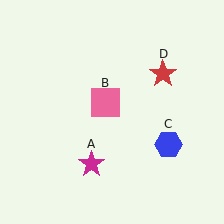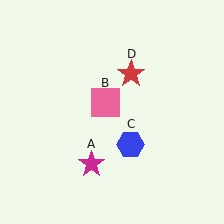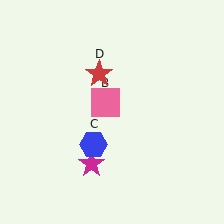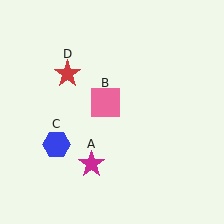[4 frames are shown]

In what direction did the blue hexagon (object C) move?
The blue hexagon (object C) moved left.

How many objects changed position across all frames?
2 objects changed position: blue hexagon (object C), red star (object D).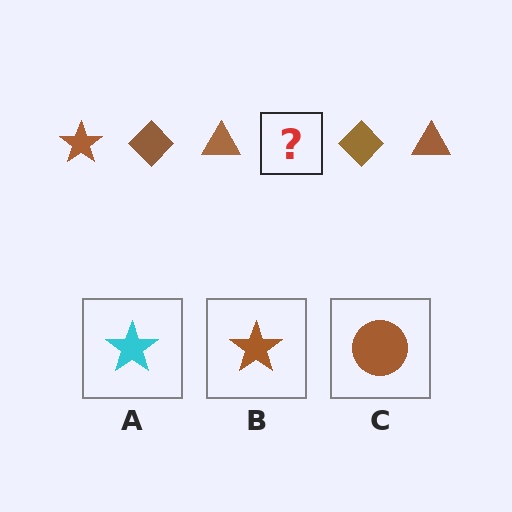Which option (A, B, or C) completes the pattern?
B.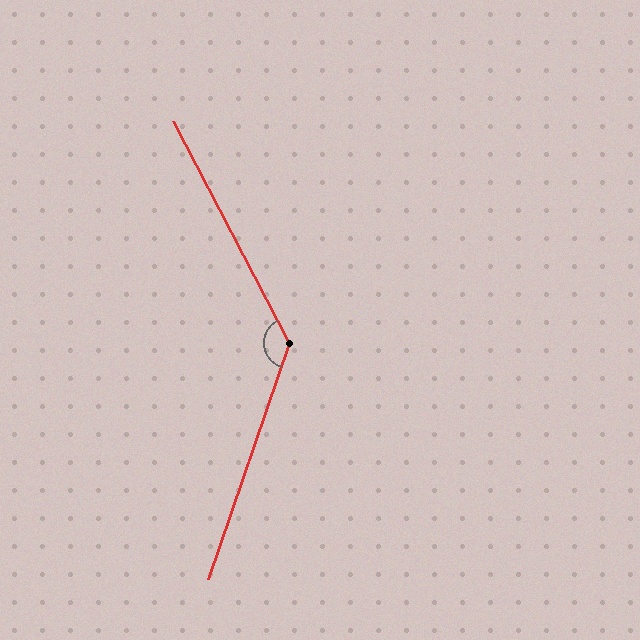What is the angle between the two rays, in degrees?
Approximately 134 degrees.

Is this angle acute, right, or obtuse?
It is obtuse.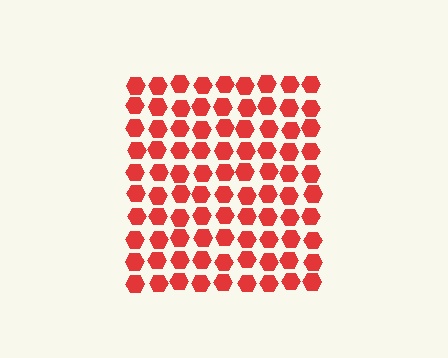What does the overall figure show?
The overall figure shows a square.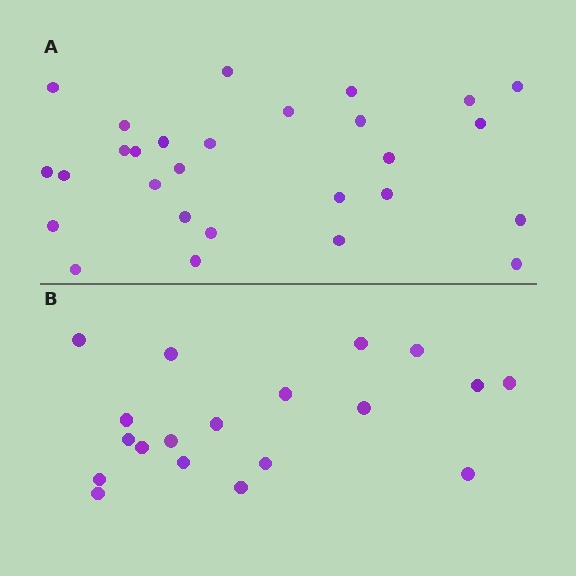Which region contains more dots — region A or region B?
Region A (the top region) has more dots.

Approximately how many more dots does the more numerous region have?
Region A has roughly 8 or so more dots than region B.